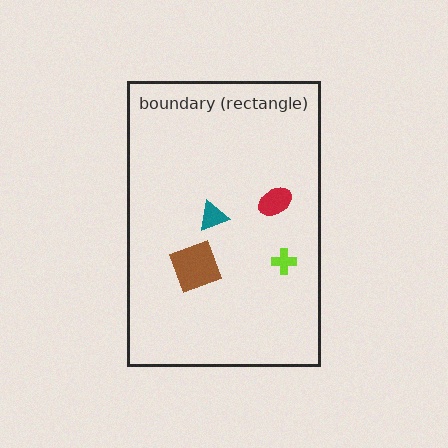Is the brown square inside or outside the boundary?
Inside.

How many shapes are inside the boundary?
4 inside, 0 outside.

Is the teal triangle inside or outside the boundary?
Inside.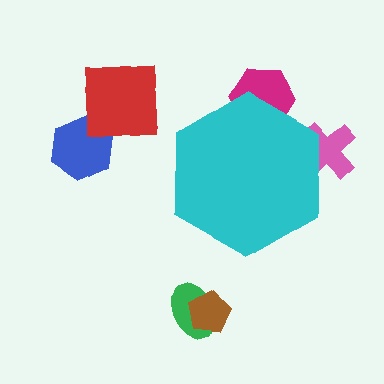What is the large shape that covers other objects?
A cyan hexagon.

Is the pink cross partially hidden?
Yes, the pink cross is partially hidden behind the cyan hexagon.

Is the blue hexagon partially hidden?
No, the blue hexagon is fully visible.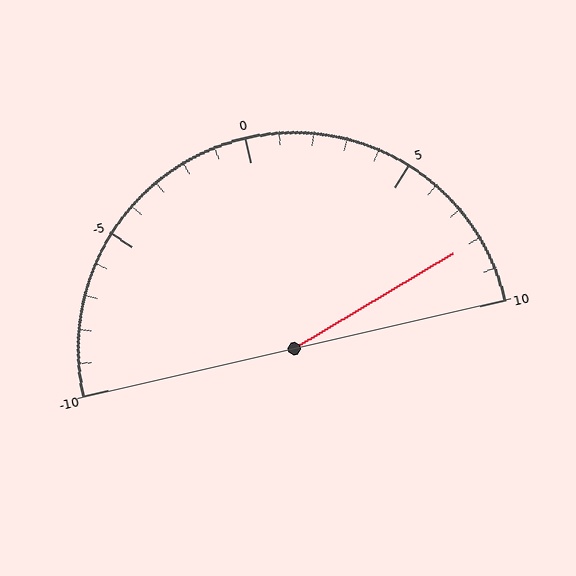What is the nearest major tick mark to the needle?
The nearest major tick mark is 10.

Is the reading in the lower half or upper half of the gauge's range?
The reading is in the upper half of the range (-10 to 10).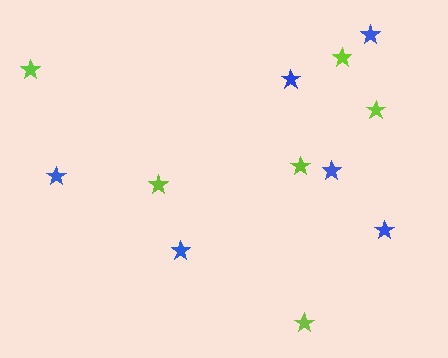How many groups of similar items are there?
There are 2 groups: one group of blue stars (6) and one group of lime stars (6).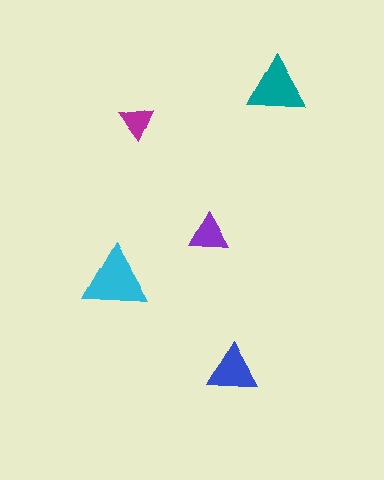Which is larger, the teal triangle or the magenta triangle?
The teal one.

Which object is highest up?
The teal triangle is topmost.